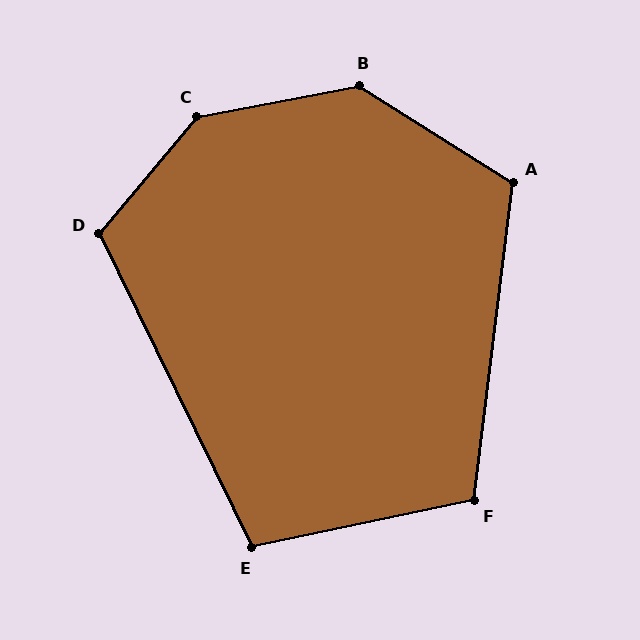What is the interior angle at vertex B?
Approximately 137 degrees (obtuse).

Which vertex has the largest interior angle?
C, at approximately 141 degrees.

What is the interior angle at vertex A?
Approximately 115 degrees (obtuse).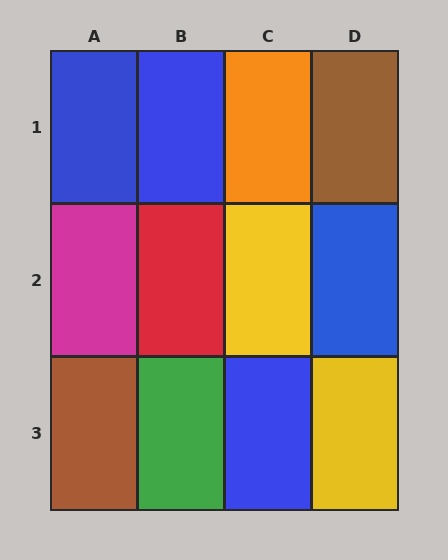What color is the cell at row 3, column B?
Green.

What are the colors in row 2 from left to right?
Magenta, red, yellow, blue.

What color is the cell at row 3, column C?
Blue.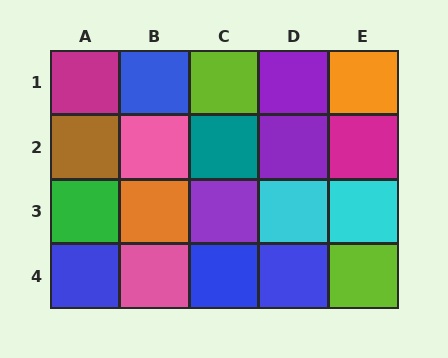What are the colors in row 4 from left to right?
Blue, pink, blue, blue, lime.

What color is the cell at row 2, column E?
Magenta.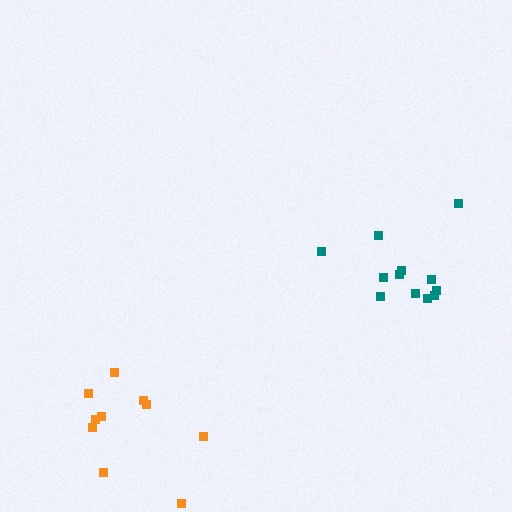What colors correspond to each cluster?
The clusters are colored: orange, teal.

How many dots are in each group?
Group 1: 10 dots, Group 2: 12 dots (22 total).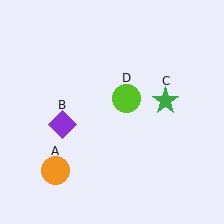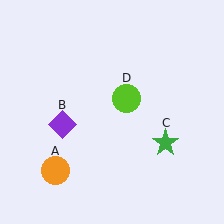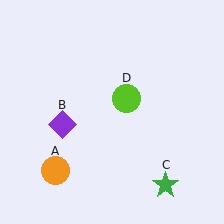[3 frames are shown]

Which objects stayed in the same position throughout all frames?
Orange circle (object A) and purple diamond (object B) and lime circle (object D) remained stationary.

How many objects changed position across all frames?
1 object changed position: green star (object C).